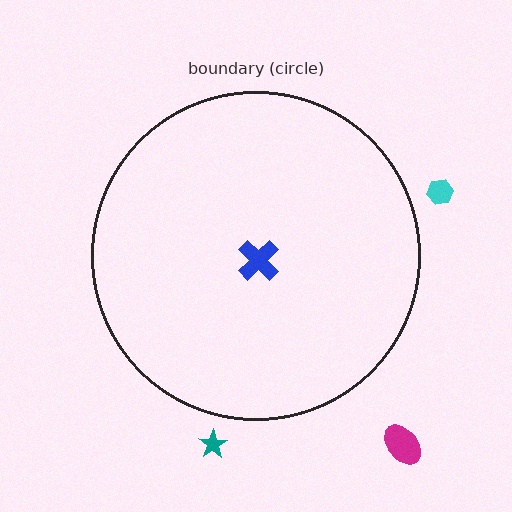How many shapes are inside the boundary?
1 inside, 3 outside.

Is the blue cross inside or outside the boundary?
Inside.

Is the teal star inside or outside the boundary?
Outside.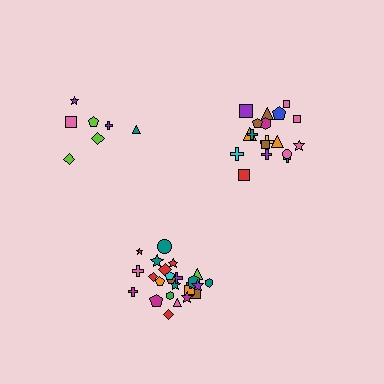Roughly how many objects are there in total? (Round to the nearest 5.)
Roughly 50 objects in total.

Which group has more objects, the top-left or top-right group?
The top-right group.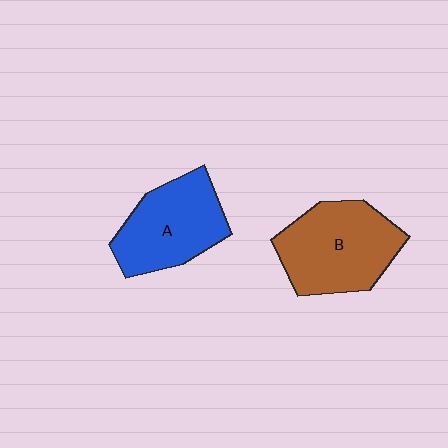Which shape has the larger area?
Shape B (brown).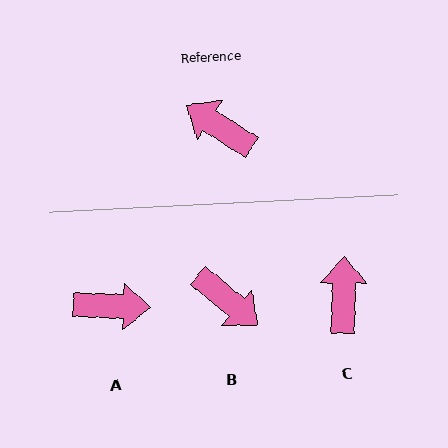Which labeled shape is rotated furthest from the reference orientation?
B, about 173 degrees away.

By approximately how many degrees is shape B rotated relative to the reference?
Approximately 173 degrees counter-clockwise.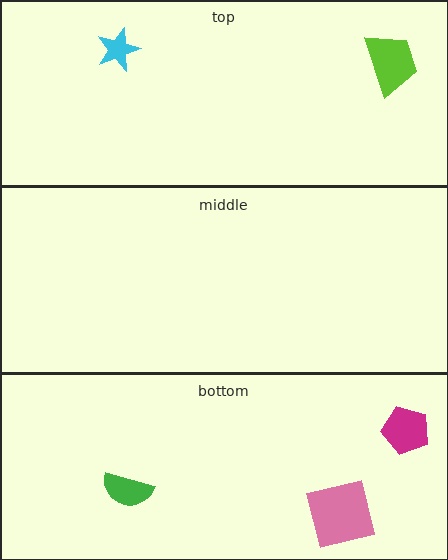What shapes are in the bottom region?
The pink square, the magenta pentagon, the green semicircle.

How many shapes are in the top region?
2.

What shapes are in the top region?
The lime trapezoid, the cyan star.